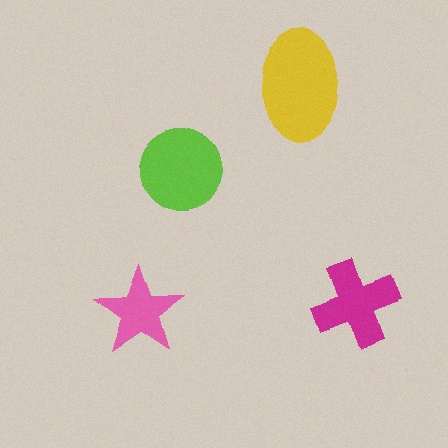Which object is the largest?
The yellow ellipse.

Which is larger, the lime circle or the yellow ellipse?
The yellow ellipse.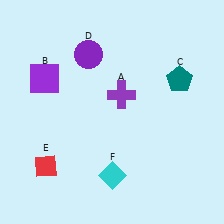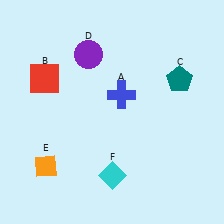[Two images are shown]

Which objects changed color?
A changed from purple to blue. B changed from purple to red. E changed from red to orange.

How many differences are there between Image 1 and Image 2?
There are 3 differences between the two images.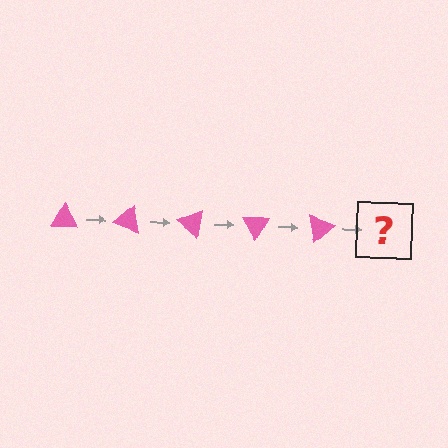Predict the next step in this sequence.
The next step is a pink triangle rotated 100 degrees.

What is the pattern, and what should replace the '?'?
The pattern is that the triangle rotates 20 degrees each step. The '?' should be a pink triangle rotated 100 degrees.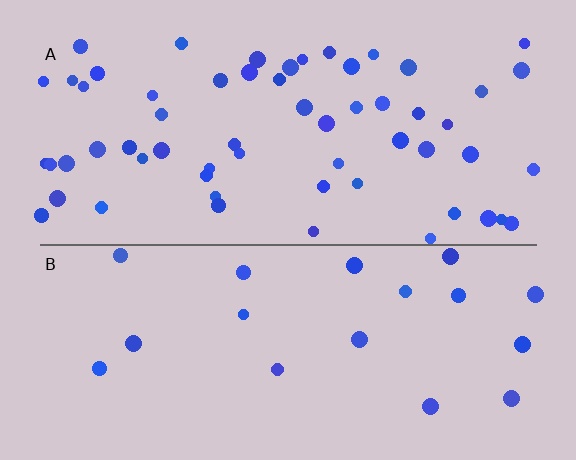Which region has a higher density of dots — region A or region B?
A (the top).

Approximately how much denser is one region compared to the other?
Approximately 3.2× — region A over region B.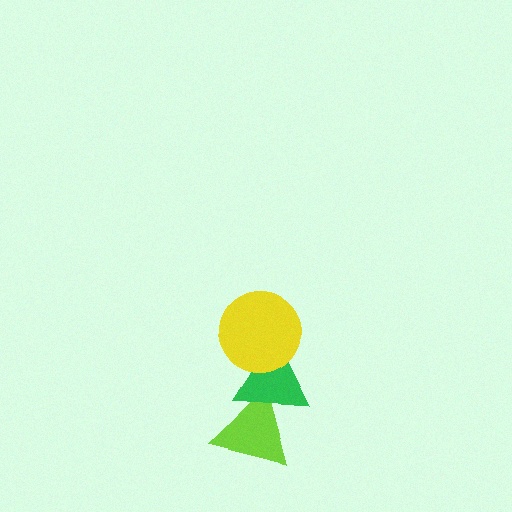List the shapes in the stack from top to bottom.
From top to bottom: the yellow circle, the green triangle, the lime triangle.